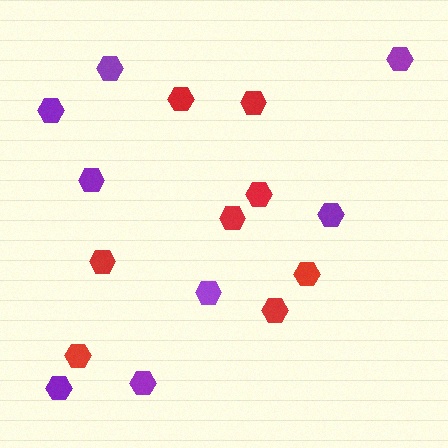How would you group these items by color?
There are 2 groups: one group of purple hexagons (8) and one group of red hexagons (8).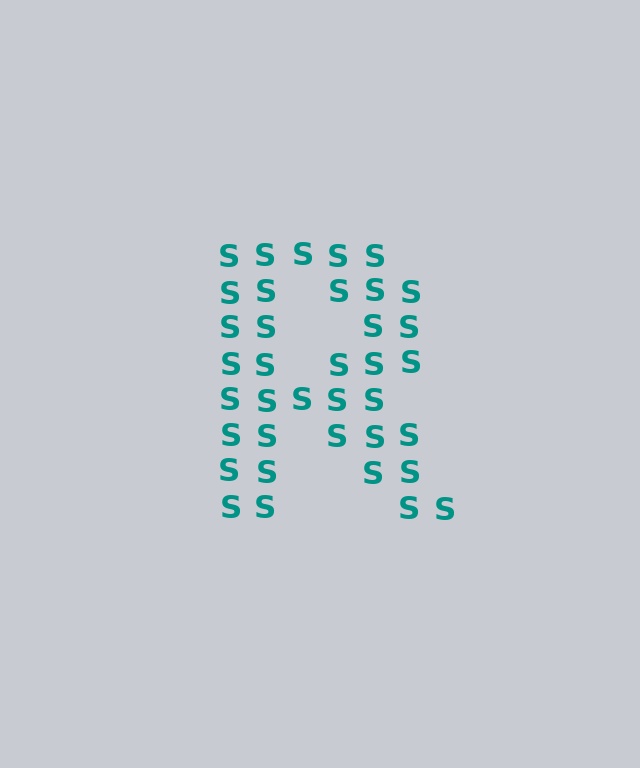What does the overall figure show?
The overall figure shows the letter R.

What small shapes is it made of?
It is made of small letter S's.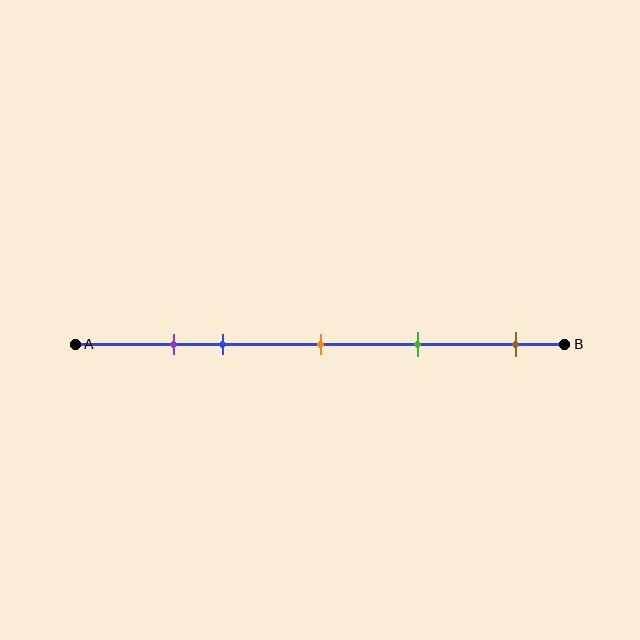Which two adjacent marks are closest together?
The purple and blue marks are the closest adjacent pair.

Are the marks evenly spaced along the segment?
No, the marks are not evenly spaced.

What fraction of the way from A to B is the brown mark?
The brown mark is approximately 90% (0.9) of the way from A to B.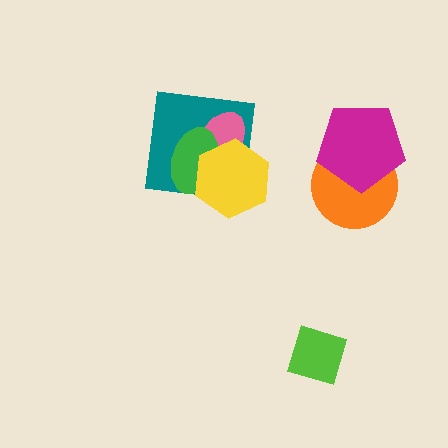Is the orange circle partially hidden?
Yes, it is partially covered by another shape.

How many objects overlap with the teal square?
3 objects overlap with the teal square.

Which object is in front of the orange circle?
The magenta pentagon is in front of the orange circle.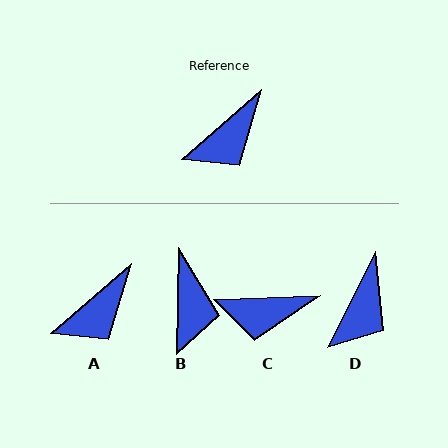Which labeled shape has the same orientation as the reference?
A.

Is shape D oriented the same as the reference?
No, it is off by about 22 degrees.